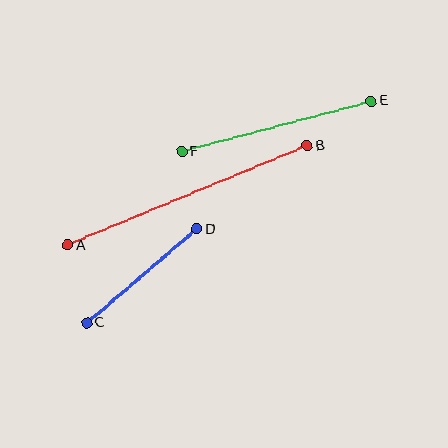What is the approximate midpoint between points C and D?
The midpoint is at approximately (142, 276) pixels.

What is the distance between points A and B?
The distance is approximately 259 pixels.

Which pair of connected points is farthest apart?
Points A and B are farthest apart.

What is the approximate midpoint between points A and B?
The midpoint is at approximately (188, 195) pixels.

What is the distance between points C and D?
The distance is approximately 145 pixels.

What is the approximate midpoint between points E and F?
The midpoint is at approximately (276, 127) pixels.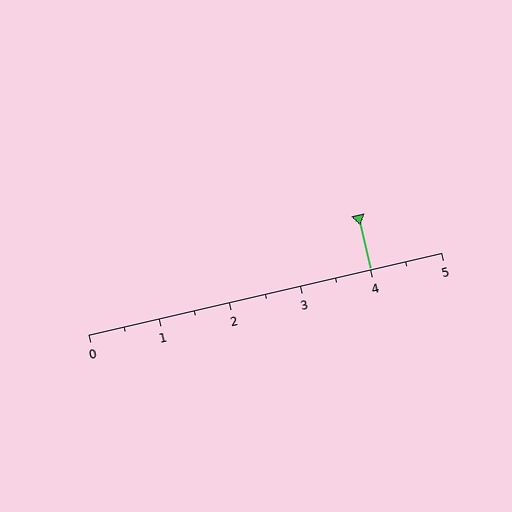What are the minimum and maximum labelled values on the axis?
The axis runs from 0 to 5.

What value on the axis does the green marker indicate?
The marker indicates approximately 4.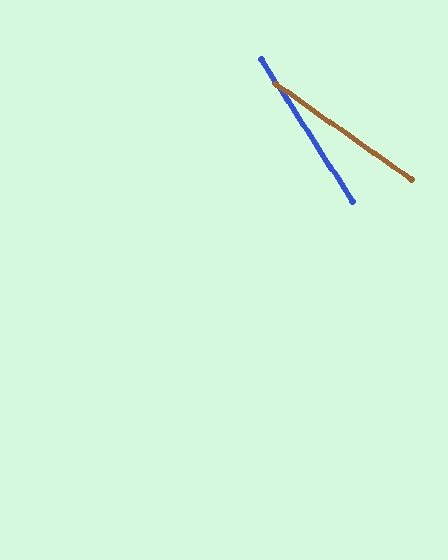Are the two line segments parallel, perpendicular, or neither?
Neither parallel nor perpendicular — they differ by about 22°.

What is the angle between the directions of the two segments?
Approximately 22 degrees.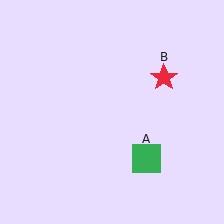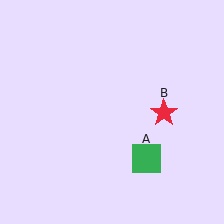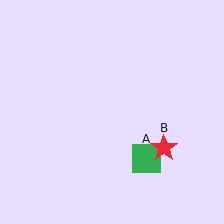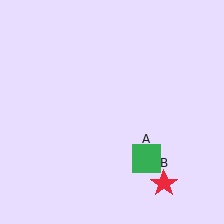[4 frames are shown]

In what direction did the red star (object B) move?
The red star (object B) moved down.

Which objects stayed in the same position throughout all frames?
Green square (object A) remained stationary.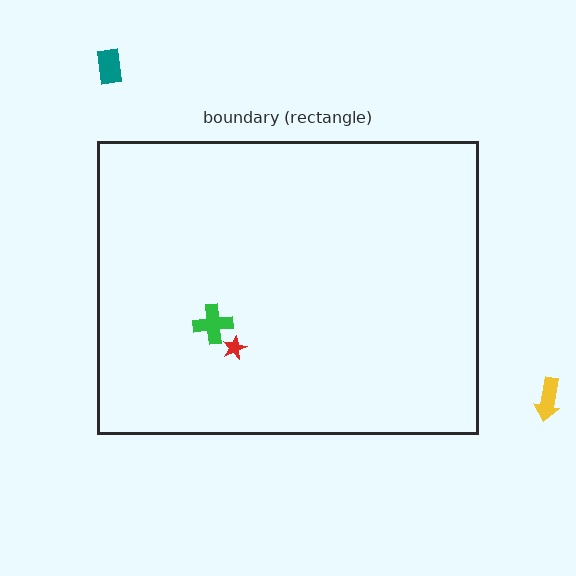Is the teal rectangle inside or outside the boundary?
Outside.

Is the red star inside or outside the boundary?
Inside.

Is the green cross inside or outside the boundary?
Inside.